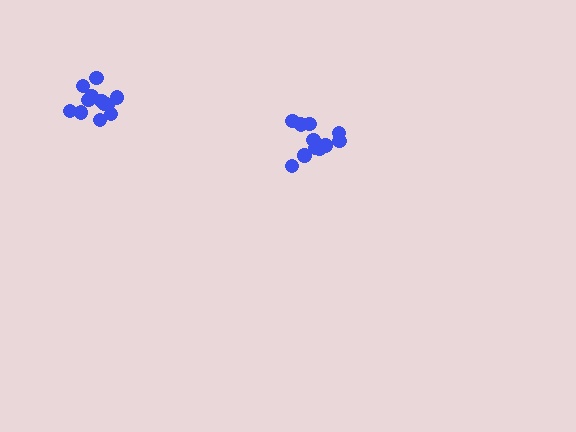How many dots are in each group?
Group 1: 12 dots, Group 2: 12 dots (24 total).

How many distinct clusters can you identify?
There are 2 distinct clusters.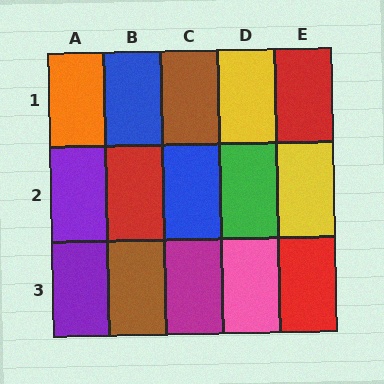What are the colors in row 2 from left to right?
Purple, red, blue, green, yellow.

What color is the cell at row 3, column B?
Brown.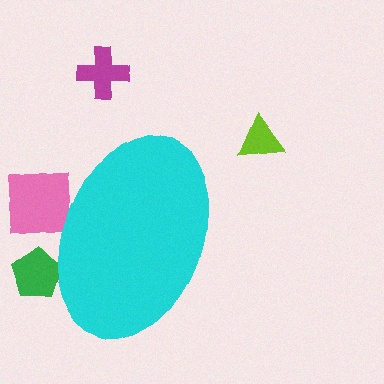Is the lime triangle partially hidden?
No, the lime triangle is fully visible.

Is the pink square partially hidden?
Yes, the pink square is partially hidden behind the cyan ellipse.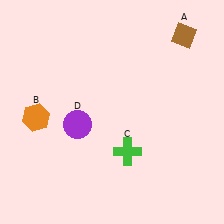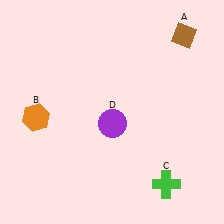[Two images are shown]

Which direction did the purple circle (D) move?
The purple circle (D) moved right.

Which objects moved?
The objects that moved are: the green cross (C), the purple circle (D).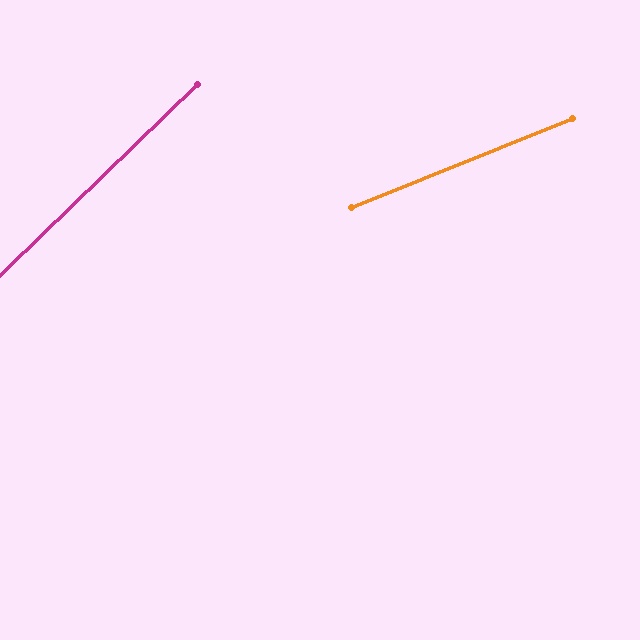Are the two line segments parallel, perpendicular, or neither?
Neither parallel nor perpendicular — they differ by about 22°.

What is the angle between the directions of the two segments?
Approximately 22 degrees.